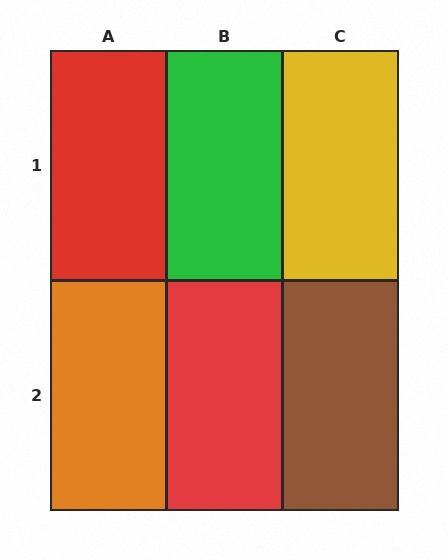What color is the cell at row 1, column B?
Green.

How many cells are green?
1 cell is green.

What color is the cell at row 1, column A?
Red.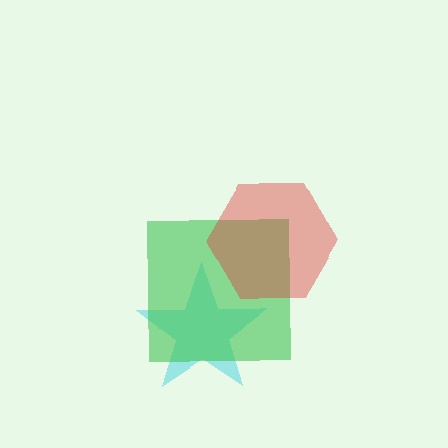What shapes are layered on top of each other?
The layered shapes are: a cyan star, a green square, a red hexagon.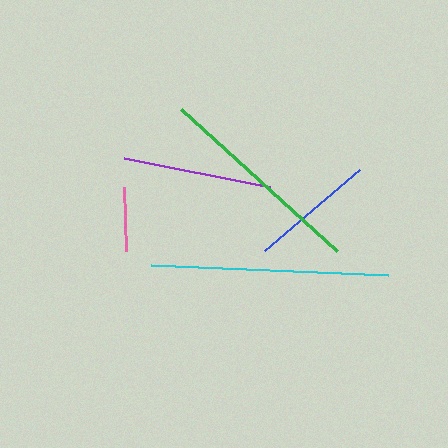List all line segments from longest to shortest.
From longest to shortest: cyan, green, purple, blue, pink.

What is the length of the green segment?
The green segment is approximately 211 pixels long.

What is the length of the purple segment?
The purple segment is approximately 148 pixels long.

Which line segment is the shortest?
The pink line is the shortest at approximately 64 pixels.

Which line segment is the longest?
The cyan line is the longest at approximately 237 pixels.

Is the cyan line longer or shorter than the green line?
The cyan line is longer than the green line.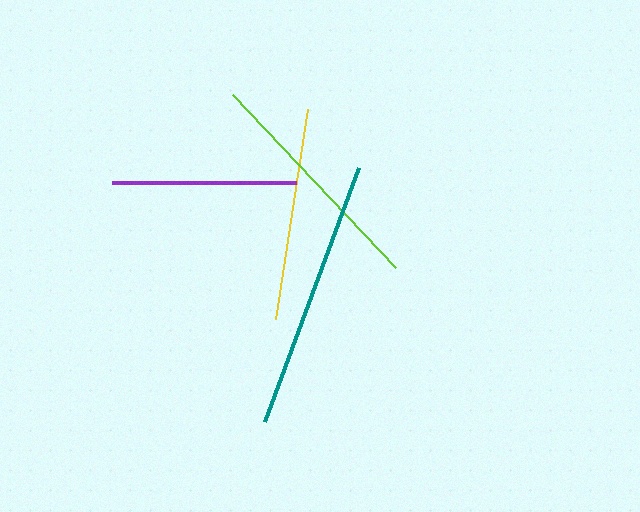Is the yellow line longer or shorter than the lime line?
The lime line is longer than the yellow line.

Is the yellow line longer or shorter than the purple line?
The yellow line is longer than the purple line.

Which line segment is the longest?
The teal line is the longest at approximately 271 pixels.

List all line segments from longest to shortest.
From longest to shortest: teal, lime, yellow, purple.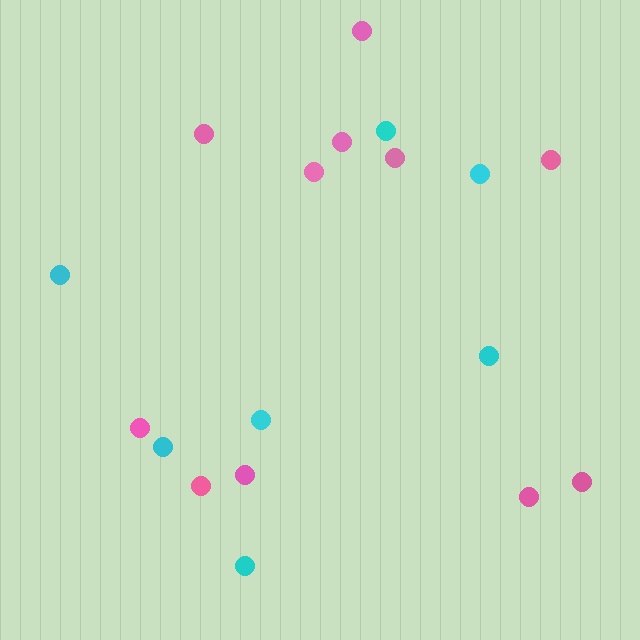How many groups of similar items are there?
There are 2 groups: one group of cyan circles (7) and one group of pink circles (11).